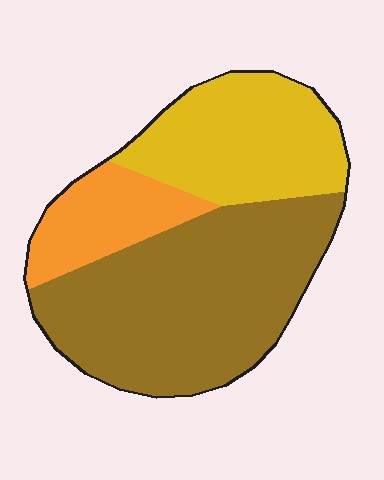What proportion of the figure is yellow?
Yellow covers around 30% of the figure.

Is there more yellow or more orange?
Yellow.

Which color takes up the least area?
Orange, at roughly 15%.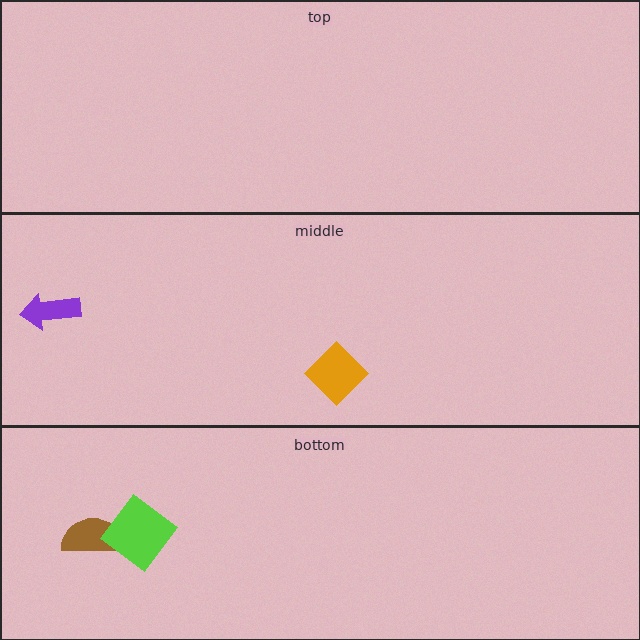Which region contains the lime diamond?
The bottom region.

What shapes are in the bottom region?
The brown semicircle, the lime diamond.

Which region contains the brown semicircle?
The bottom region.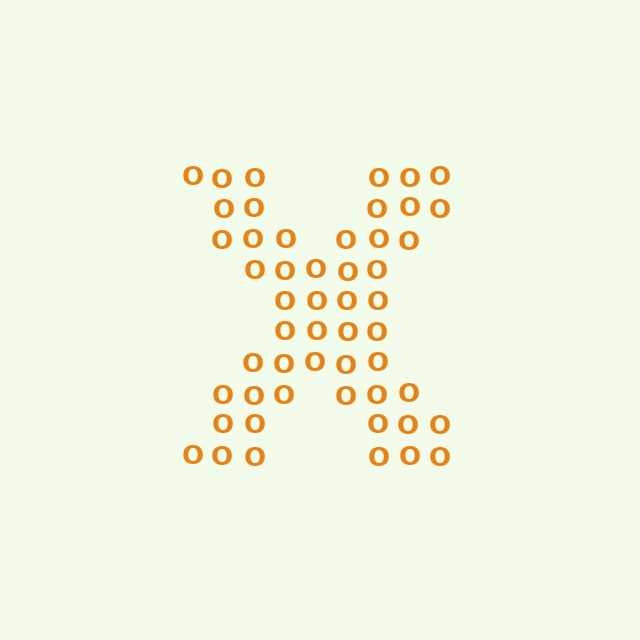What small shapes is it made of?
It is made of small letter O's.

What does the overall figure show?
The overall figure shows the letter X.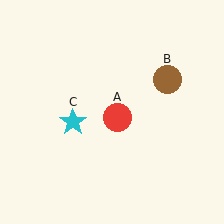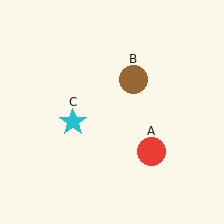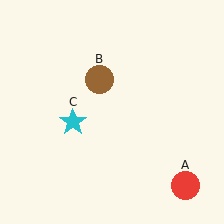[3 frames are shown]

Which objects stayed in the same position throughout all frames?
Cyan star (object C) remained stationary.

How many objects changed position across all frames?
2 objects changed position: red circle (object A), brown circle (object B).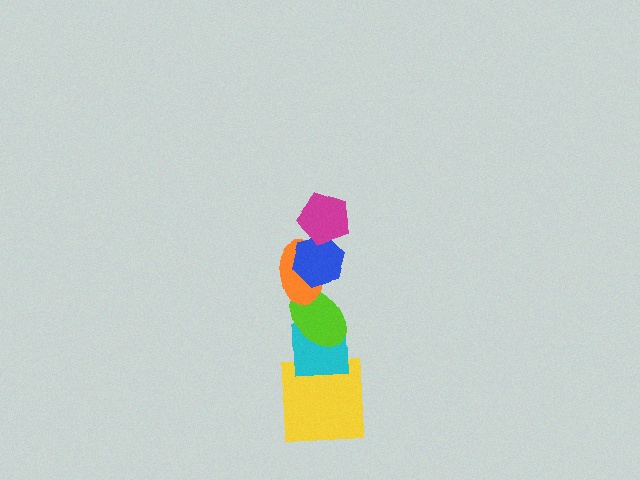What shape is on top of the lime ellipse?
The orange ellipse is on top of the lime ellipse.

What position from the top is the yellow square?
The yellow square is 6th from the top.